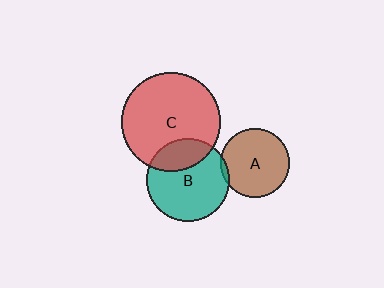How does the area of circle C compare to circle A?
Approximately 2.0 times.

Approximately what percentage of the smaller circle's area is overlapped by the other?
Approximately 25%.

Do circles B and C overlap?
Yes.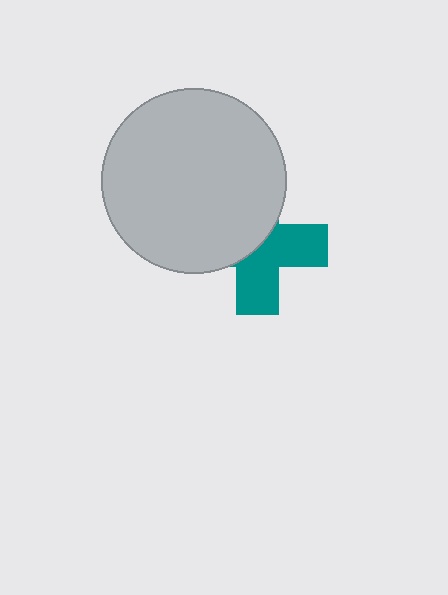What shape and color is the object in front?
The object in front is a light gray circle.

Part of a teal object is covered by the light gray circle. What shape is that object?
It is a cross.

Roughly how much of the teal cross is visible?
About half of it is visible (roughly 50%).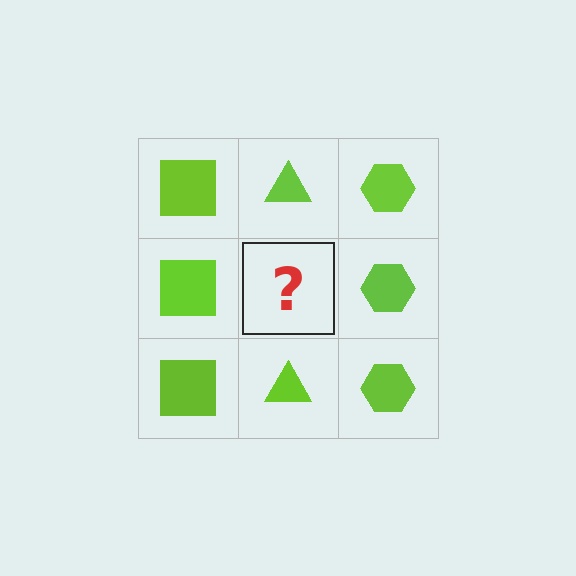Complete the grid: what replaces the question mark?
The question mark should be replaced with a lime triangle.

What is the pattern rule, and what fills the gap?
The rule is that each column has a consistent shape. The gap should be filled with a lime triangle.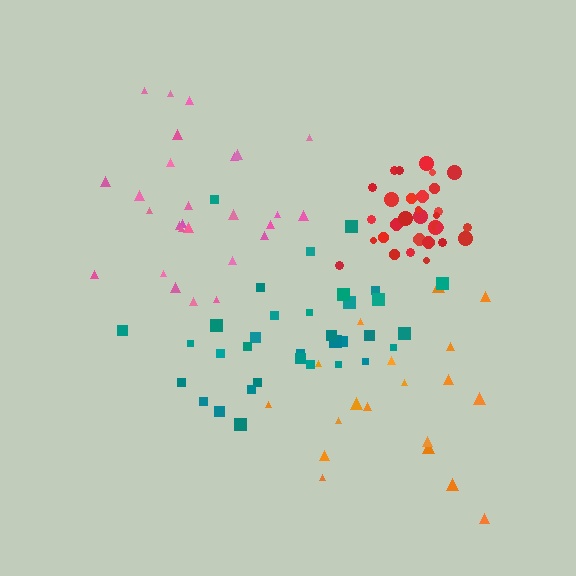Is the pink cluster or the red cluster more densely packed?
Red.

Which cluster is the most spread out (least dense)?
Orange.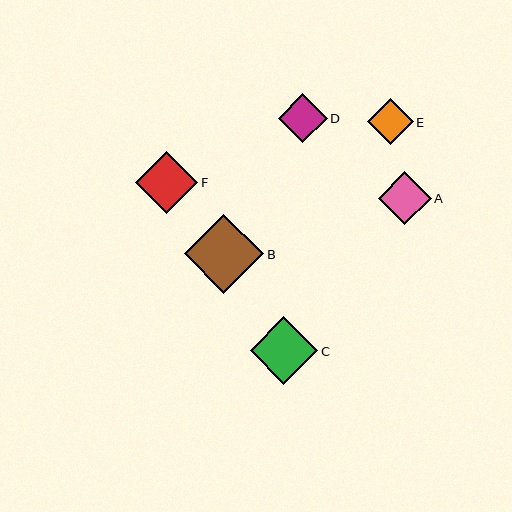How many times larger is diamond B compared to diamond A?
Diamond B is approximately 1.5 times the size of diamond A.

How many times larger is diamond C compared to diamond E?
Diamond C is approximately 1.5 times the size of diamond E.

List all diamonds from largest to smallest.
From largest to smallest: B, C, F, A, D, E.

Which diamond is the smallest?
Diamond E is the smallest with a size of approximately 46 pixels.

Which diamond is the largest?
Diamond B is the largest with a size of approximately 79 pixels.